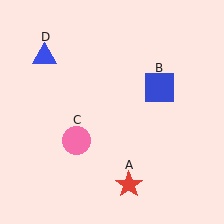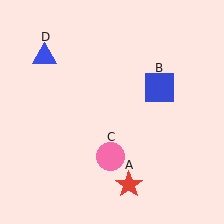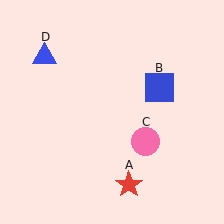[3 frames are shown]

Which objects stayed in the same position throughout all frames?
Red star (object A) and blue square (object B) and blue triangle (object D) remained stationary.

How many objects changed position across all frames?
1 object changed position: pink circle (object C).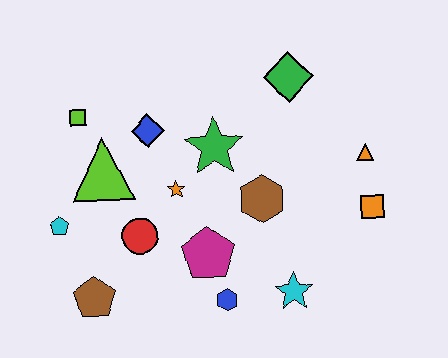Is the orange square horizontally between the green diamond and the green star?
No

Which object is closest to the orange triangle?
The orange square is closest to the orange triangle.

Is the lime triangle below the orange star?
No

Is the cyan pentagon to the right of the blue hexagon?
No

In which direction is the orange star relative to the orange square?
The orange star is to the left of the orange square.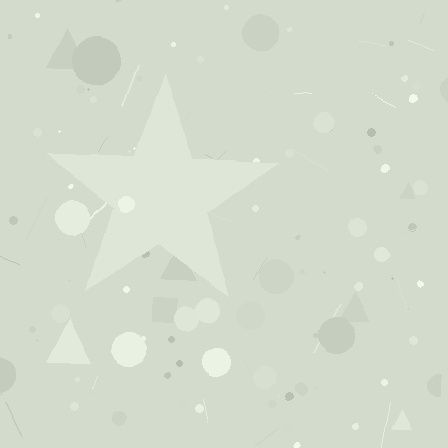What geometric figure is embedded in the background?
A star is embedded in the background.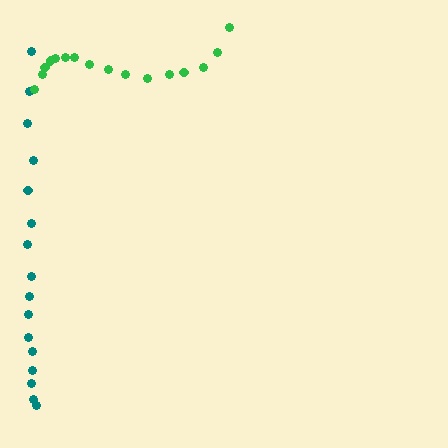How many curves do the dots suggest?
There are 2 distinct paths.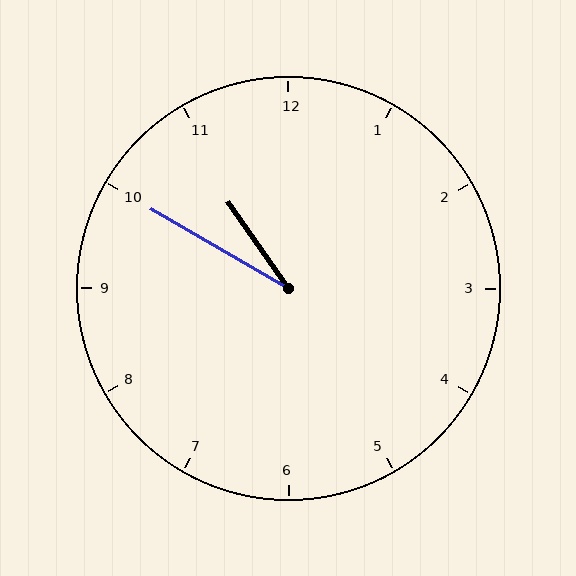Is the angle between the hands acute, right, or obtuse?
It is acute.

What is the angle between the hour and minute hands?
Approximately 25 degrees.